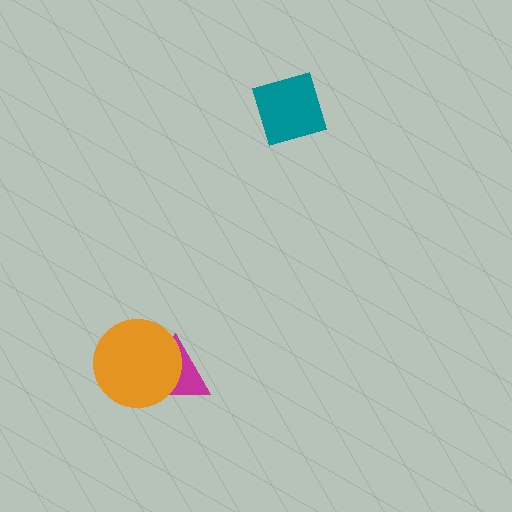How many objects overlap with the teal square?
0 objects overlap with the teal square.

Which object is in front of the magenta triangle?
The orange circle is in front of the magenta triangle.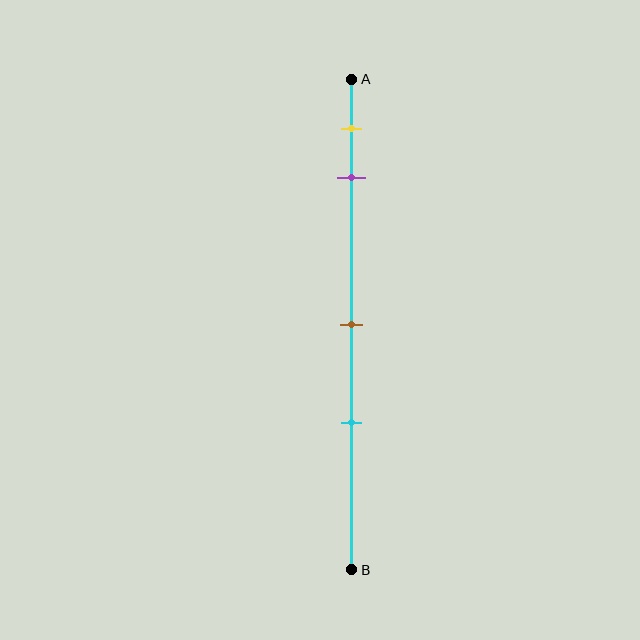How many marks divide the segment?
There are 4 marks dividing the segment.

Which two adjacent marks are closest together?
The yellow and purple marks are the closest adjacent pair.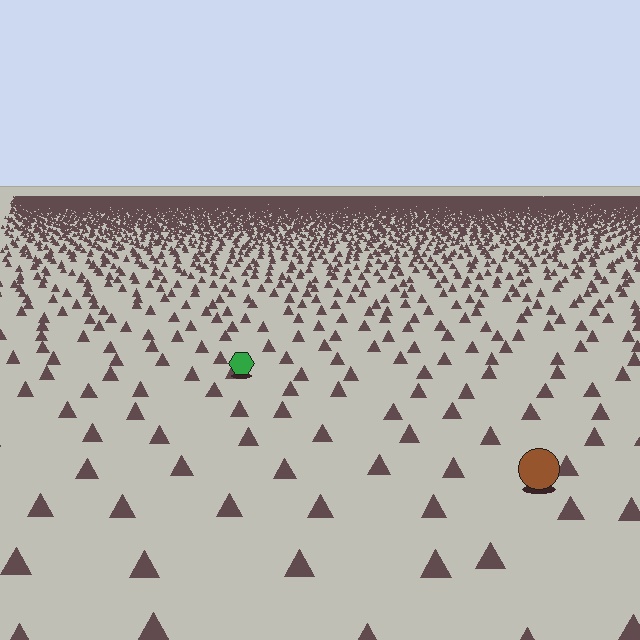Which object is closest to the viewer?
The brown circle is closest. The texture marks near it are larger and more spread out.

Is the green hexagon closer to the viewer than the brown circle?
No. The brown circle is closer — you can tell from the texture gradient: the ground texture is coarser near it.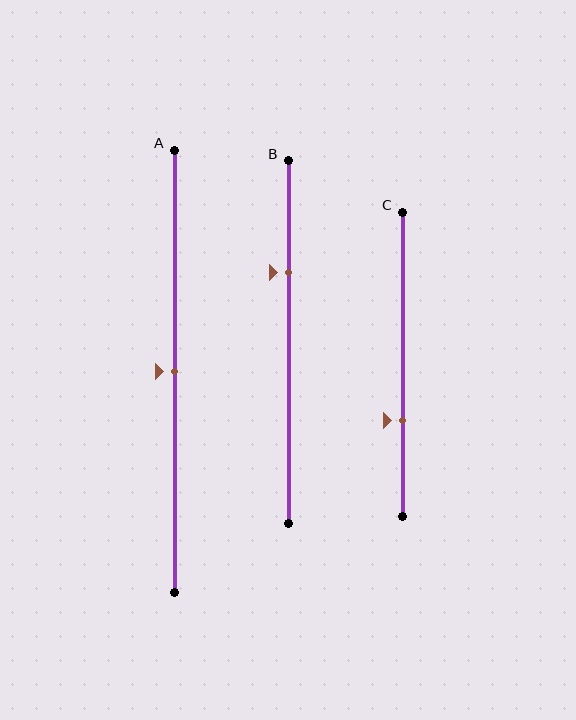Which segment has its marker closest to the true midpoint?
Segment A has its marker closest to the true midpoint.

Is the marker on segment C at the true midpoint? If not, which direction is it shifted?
No, the marker on segment C is shifted downward by about 18% of the segment length.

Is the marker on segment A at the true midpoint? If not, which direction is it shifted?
Yes, the marker on segment A is at the true midpoint.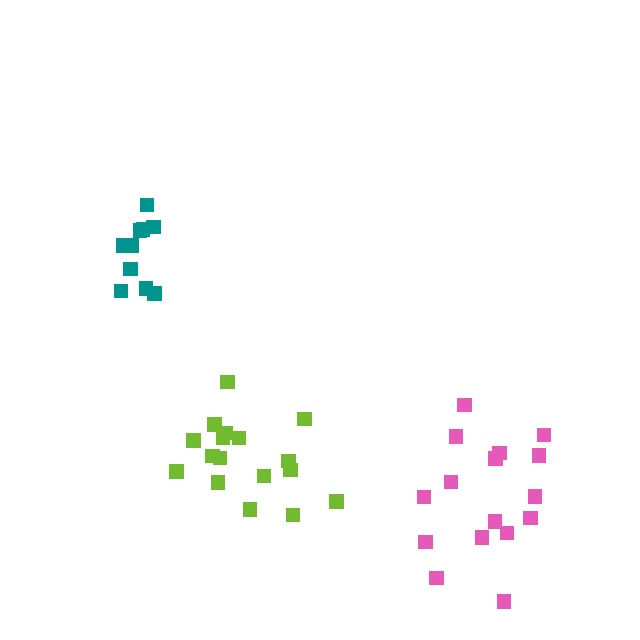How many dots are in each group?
Group 1: 17 dots, Group 2: 11 dots, Group 3: 16 dots (44 total).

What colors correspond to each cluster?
The clusters are colored: lime, teal, pink.